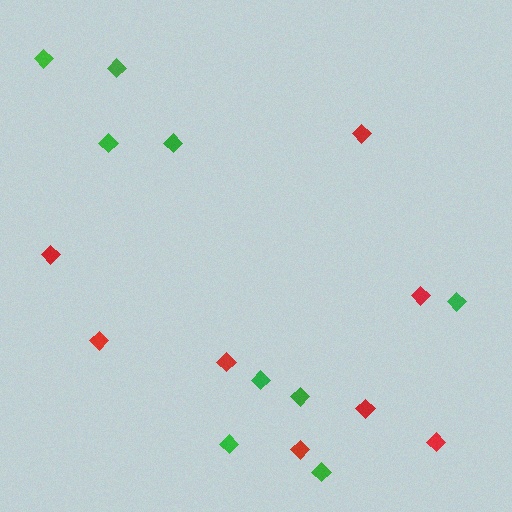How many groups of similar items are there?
There are 2 groups: one group of green diamonds (9) and one group of red diamonds (8).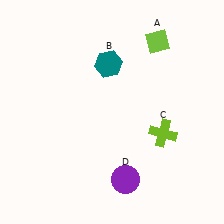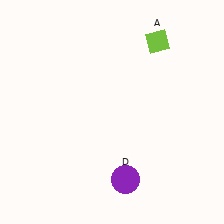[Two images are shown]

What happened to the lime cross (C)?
The lime cross (C) was removed in Image 2. It was in the bottom-right area of Image 1.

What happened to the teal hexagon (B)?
The teal hexagon (B) was removed in Image 2. It was in the top-left area of Image 1.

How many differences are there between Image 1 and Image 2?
There are 2 differences between the two images.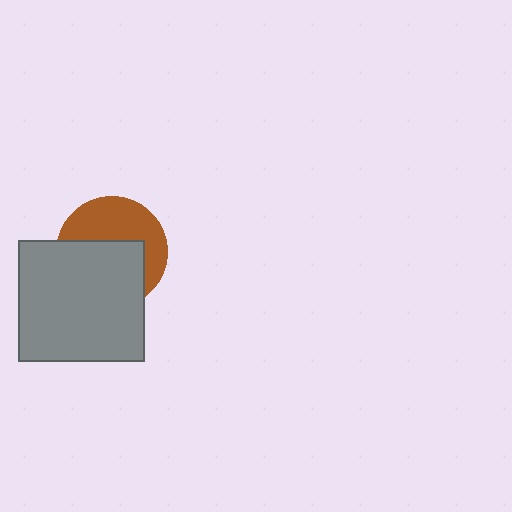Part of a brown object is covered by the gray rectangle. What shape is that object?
It is a circle.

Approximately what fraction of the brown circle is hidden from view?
Roughly 54% of the brown circle is hidden behind the gray rectangle.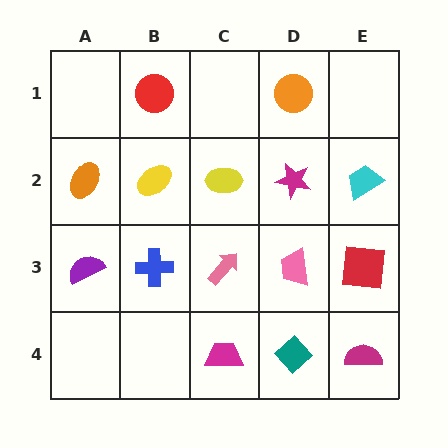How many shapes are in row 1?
2 shapes.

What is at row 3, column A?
A purple semicircle.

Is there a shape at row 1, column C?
No, that cell is empty.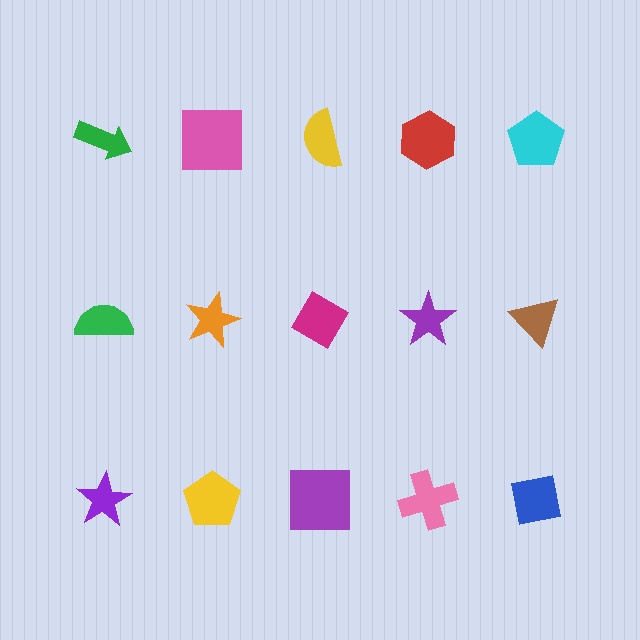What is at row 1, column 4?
A red hexagon.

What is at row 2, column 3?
A magenta diamond.